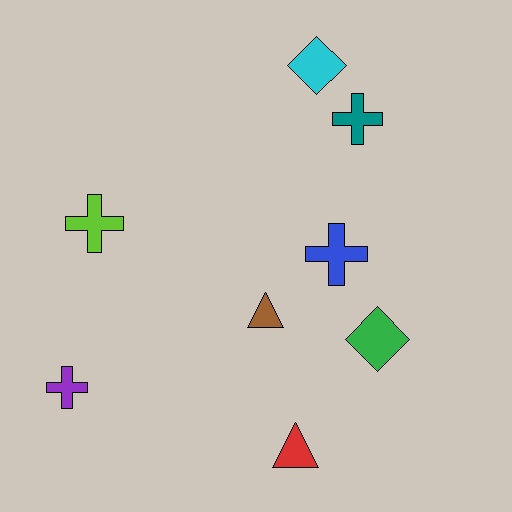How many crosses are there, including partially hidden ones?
There are 4 crosses.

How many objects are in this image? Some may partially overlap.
There are 8 objects.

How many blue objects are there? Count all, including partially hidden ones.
There is 1 blue object.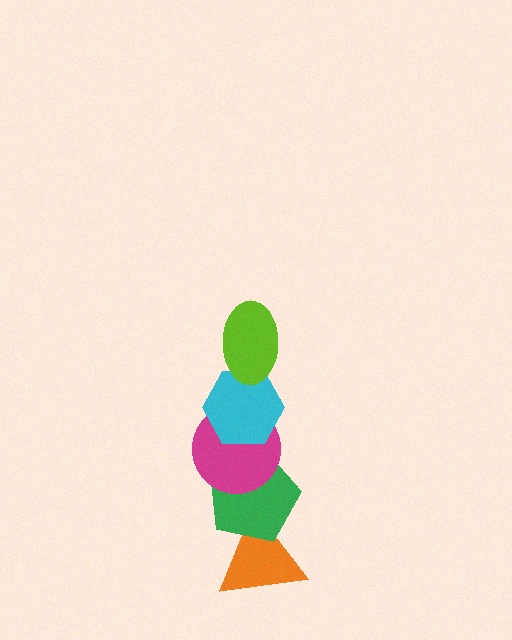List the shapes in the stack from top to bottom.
From top to bottom: the lime ellipse, the cyan hexagon, the magenta circle, the green pentagon, the orange triangle.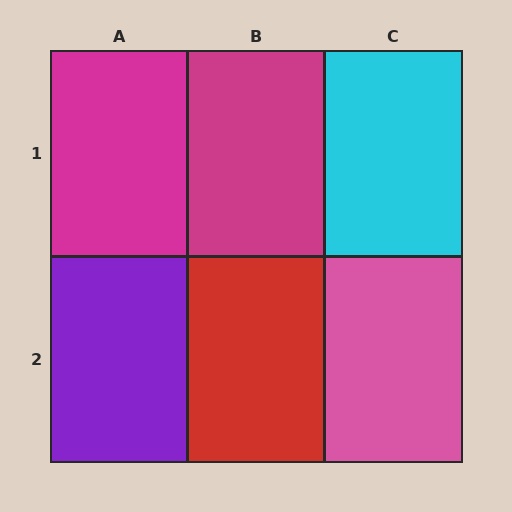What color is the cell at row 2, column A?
Purple.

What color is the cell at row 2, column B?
Red.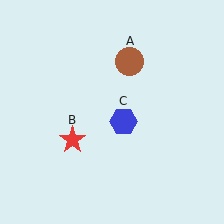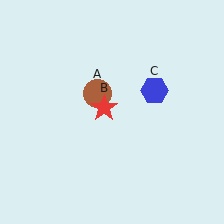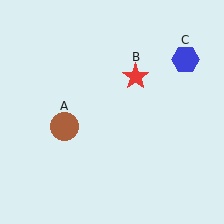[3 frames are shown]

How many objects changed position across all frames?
3 objects changed position: brown circle (object A), red star (object B), blue hexagon (object C).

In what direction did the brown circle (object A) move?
The brown circle (object A) moved down and to the left.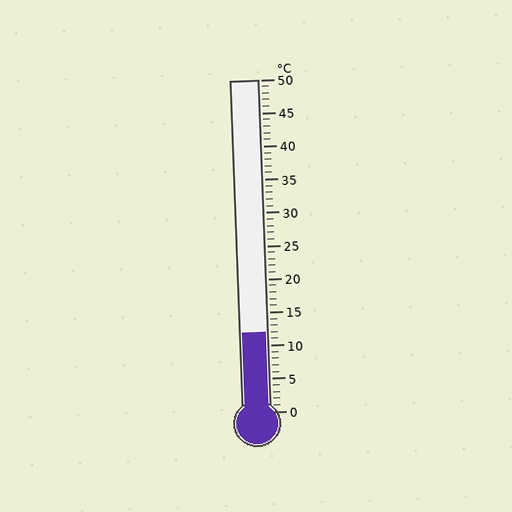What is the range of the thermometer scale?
The thermometer scale ranges from 0°C to 50°C.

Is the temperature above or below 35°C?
The temperature is below 35°C.